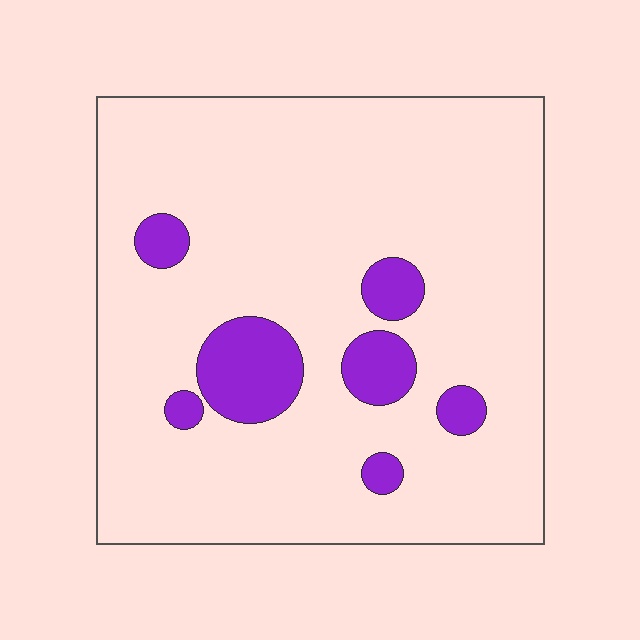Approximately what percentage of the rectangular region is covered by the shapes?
Approximately 10%.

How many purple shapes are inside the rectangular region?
7.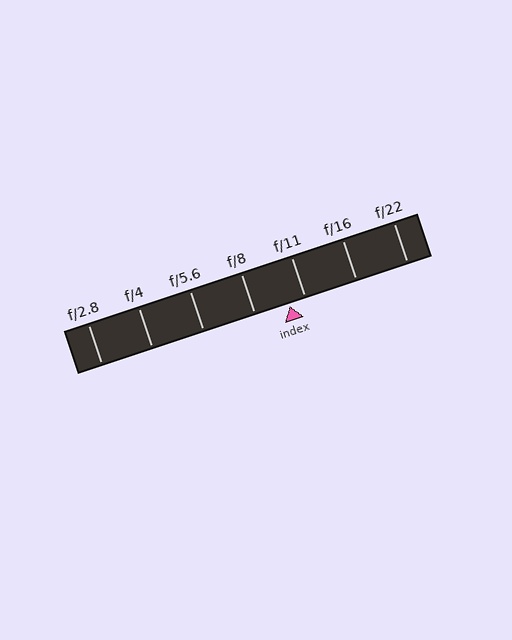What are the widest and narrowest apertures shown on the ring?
The widest aperture shown is f/2.8 and the narrowest is f/22.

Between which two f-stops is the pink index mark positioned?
The index mark is between f/8 and f/11.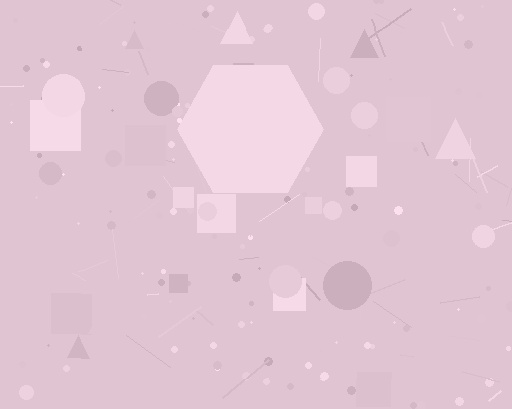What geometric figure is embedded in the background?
A hexagon is embedded in the background.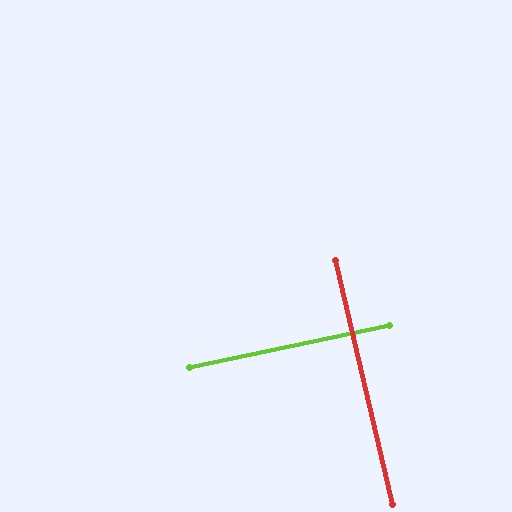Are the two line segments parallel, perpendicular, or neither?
Perpendicular — they meet at approximately 89°.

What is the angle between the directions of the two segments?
Approximately 89 degrees.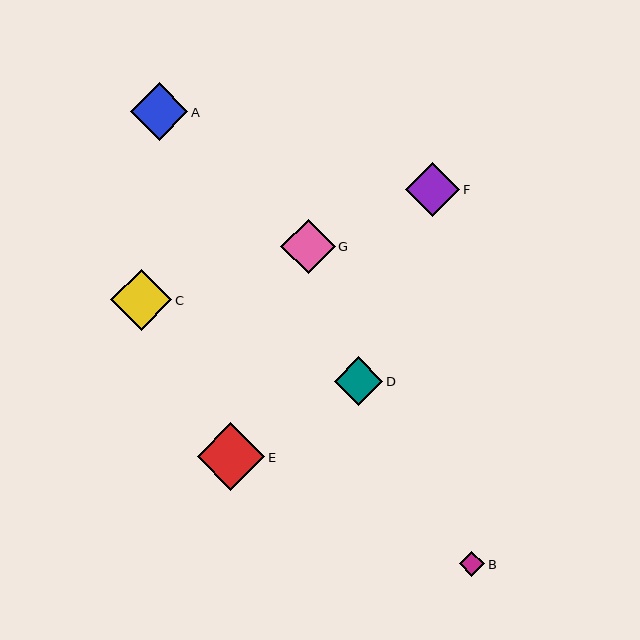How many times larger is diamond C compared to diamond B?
Diamond C is approximately 2.4 times the size of diamond B.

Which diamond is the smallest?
Diamond B is the smallest with a size of approximately 26 pixels.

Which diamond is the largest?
Diamond E is the largest with a size of approximately 67 pixels.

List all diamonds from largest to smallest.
From largest to smallest: E, C, A, G, F, D, B.